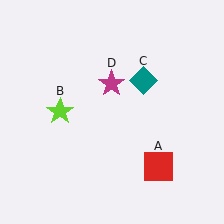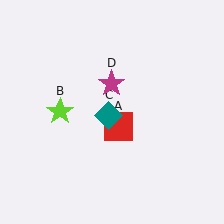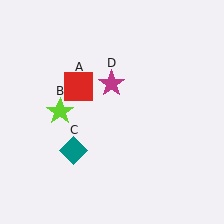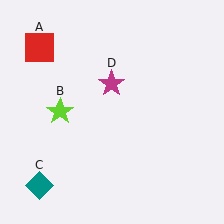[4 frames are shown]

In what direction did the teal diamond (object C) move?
The teal diamond (object C) moved down and to the left.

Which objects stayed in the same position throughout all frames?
Lime star (object B) and magenta star (object D) remained stationary.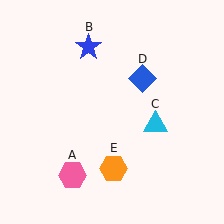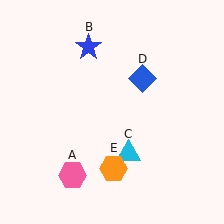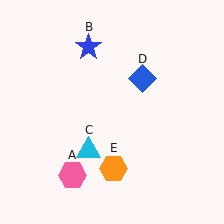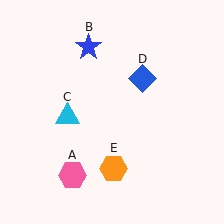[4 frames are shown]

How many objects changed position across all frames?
1 object changed position: cyan triangle (object C).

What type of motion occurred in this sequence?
The cyan triangle (object C) rotated clockwise around the center of the scene.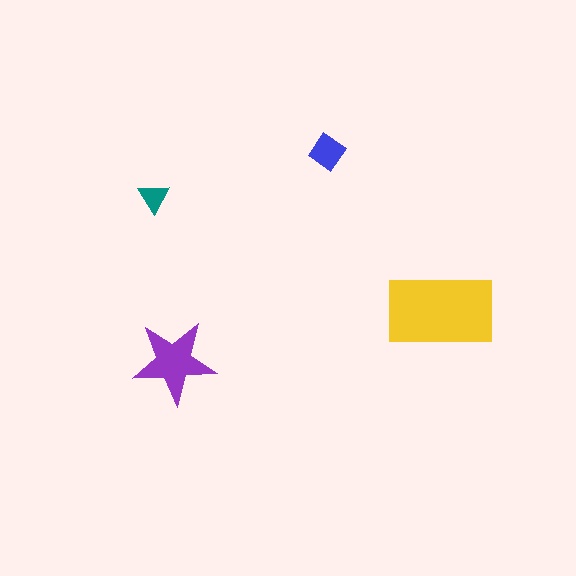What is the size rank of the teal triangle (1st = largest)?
4th.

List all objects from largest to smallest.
The yellow rectangle, the purple star, the blue diamond, the teal triangle.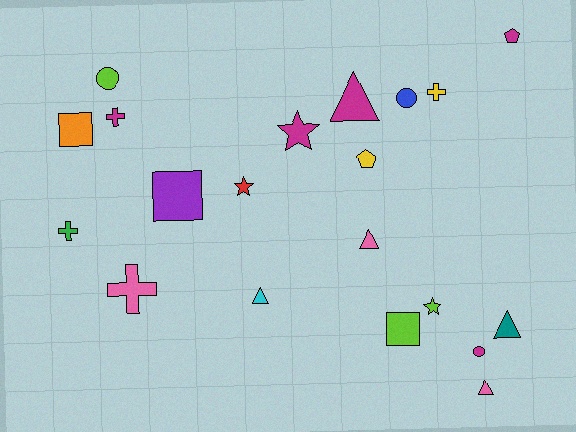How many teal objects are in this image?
There is 1 teal object.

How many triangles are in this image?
There are 5 triangles.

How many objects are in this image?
There are 20 objects.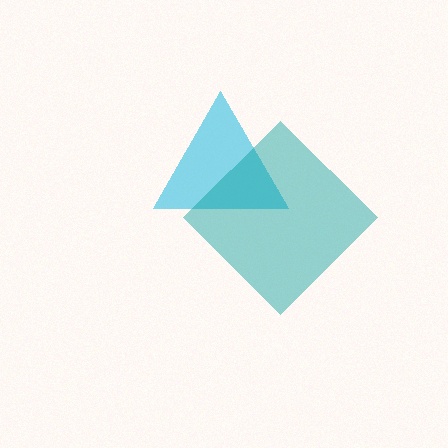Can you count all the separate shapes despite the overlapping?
Yes, there are 2 separate shapes.